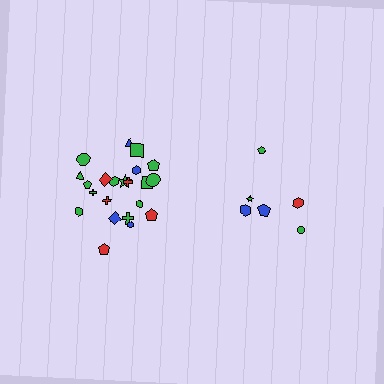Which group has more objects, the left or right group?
The left group.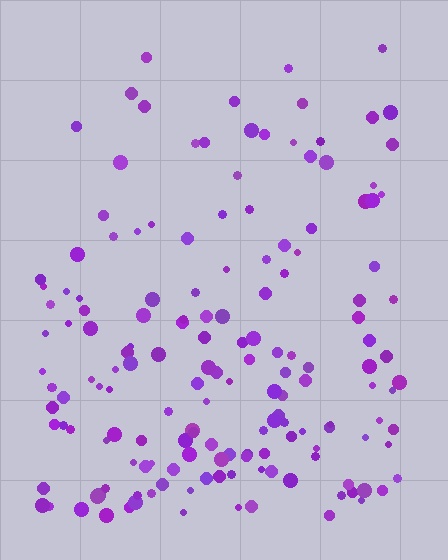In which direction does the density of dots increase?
From top to bottom, with the bottom side densest.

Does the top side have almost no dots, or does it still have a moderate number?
Still a moderate number, just noticeably fewer than the bottom.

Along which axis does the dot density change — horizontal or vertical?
Vertical.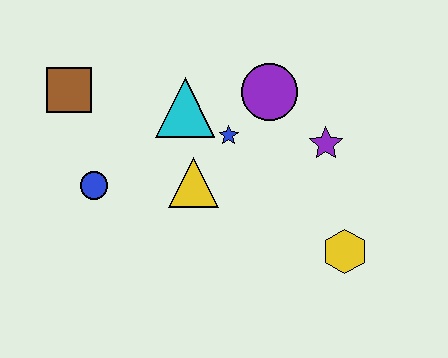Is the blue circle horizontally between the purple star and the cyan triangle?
No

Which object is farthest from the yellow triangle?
The yellow hexagon is farthest from the yellow triangle.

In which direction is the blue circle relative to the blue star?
The blue circle is to the left of the blue star.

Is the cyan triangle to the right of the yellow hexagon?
No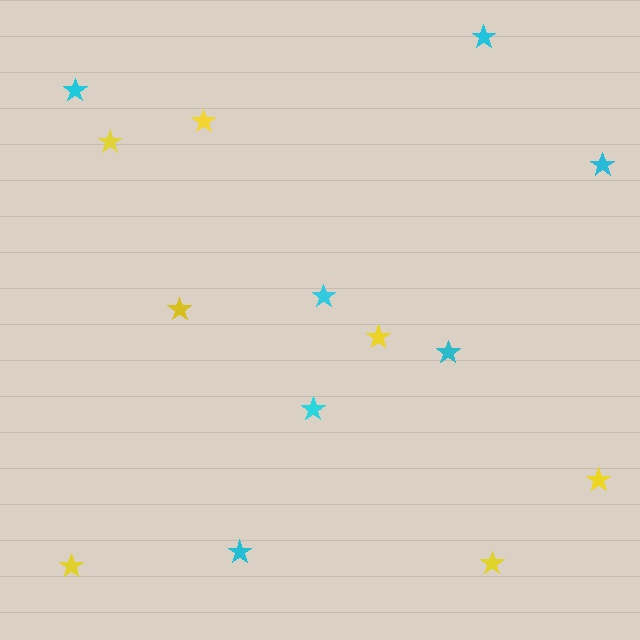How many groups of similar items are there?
There are 2 groups: one group of yellow stars (7) and one group of cyan stars (7).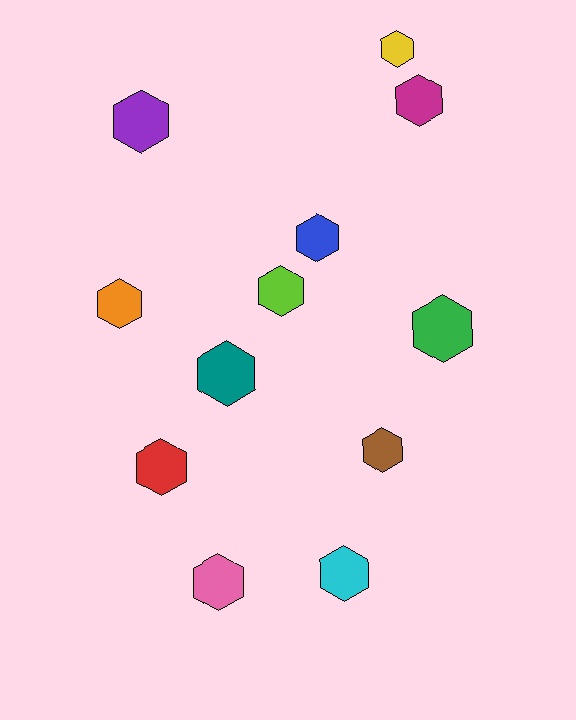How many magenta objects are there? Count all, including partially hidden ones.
There is 1 magenta object.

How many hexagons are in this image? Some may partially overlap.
There are 12 hexagons.